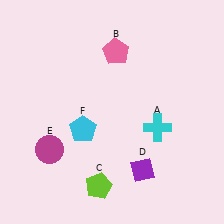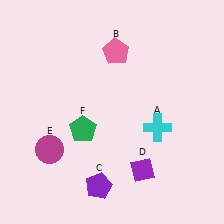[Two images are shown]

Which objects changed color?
C changed from lime to purple. F changed from cyan to green.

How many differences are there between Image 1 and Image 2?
There are 2 differences between the two images.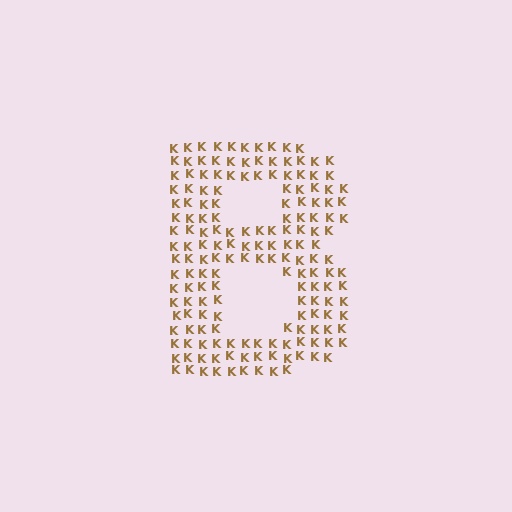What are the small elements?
The small elements are letter K's.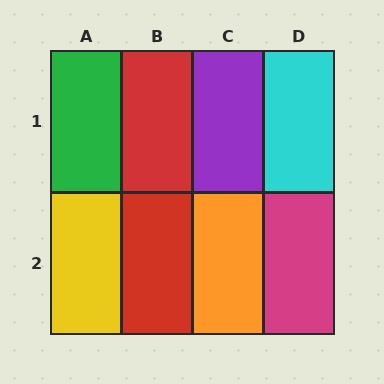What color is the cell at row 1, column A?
Green.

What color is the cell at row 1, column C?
Purple.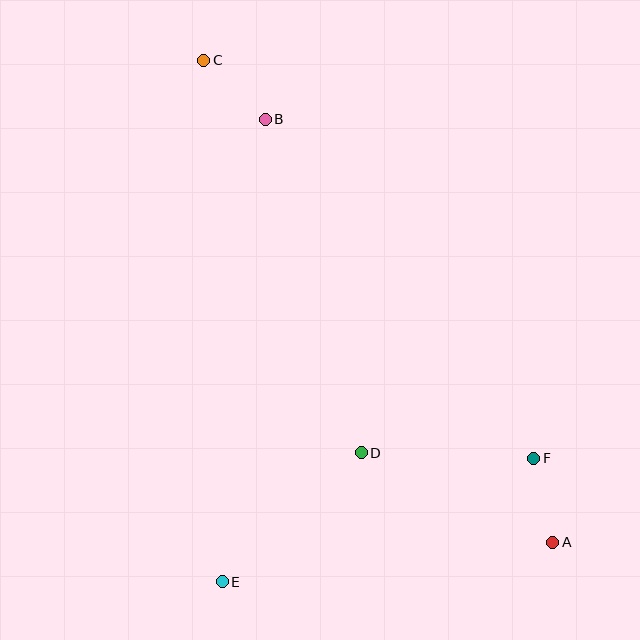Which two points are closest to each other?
Points B and C are closest to each other.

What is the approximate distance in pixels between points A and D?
The distance between A and D is approximately 211 pixels.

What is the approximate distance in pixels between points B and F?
The distance between B and F is approximately 433 pixels.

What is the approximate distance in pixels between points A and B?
The distance between A and B is approximately 511 pixels.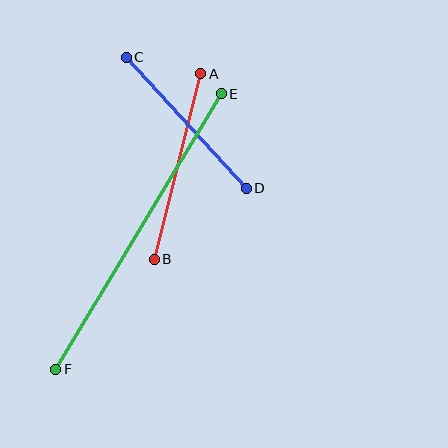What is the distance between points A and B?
The distance is approximately 191 pixels.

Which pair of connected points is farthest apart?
Points E and F are farthest apart.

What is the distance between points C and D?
The distance is approximately 177 pixels.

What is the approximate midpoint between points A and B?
The midpoint is at approximately (177, 167) pixels.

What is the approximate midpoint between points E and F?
The midpoint is at approximately (139, 232) pixels.